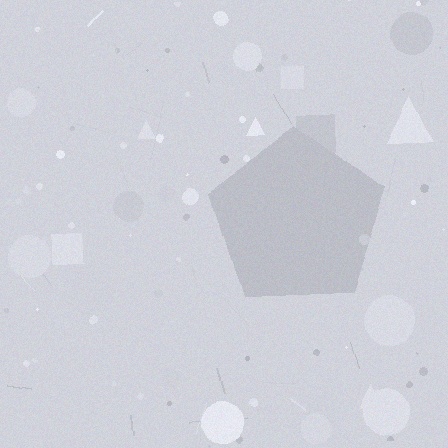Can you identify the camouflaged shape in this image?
The camouflaged shape is a pentagon.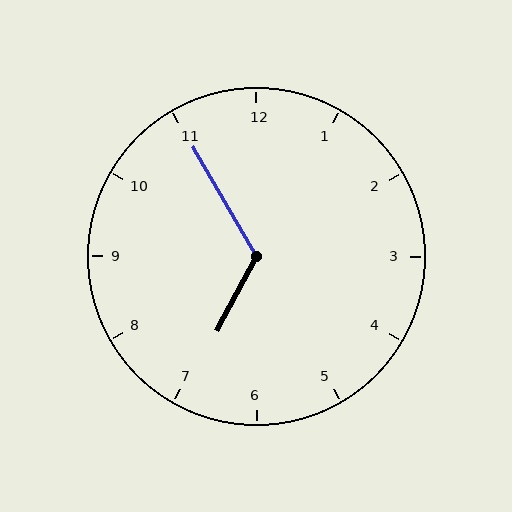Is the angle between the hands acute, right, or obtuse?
It is obtuse.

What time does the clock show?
6:55.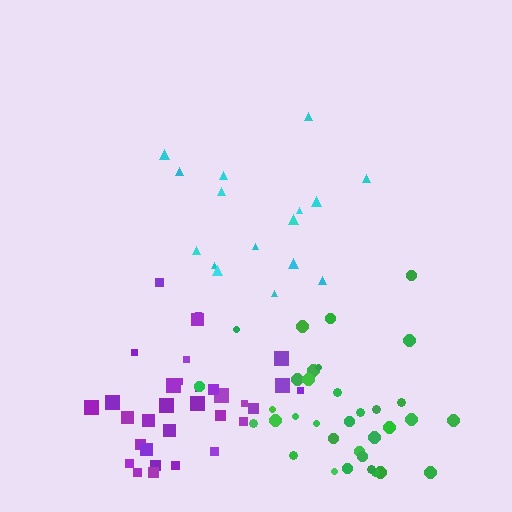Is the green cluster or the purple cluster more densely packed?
Purple.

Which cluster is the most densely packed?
Purple.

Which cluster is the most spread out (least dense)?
Cyan.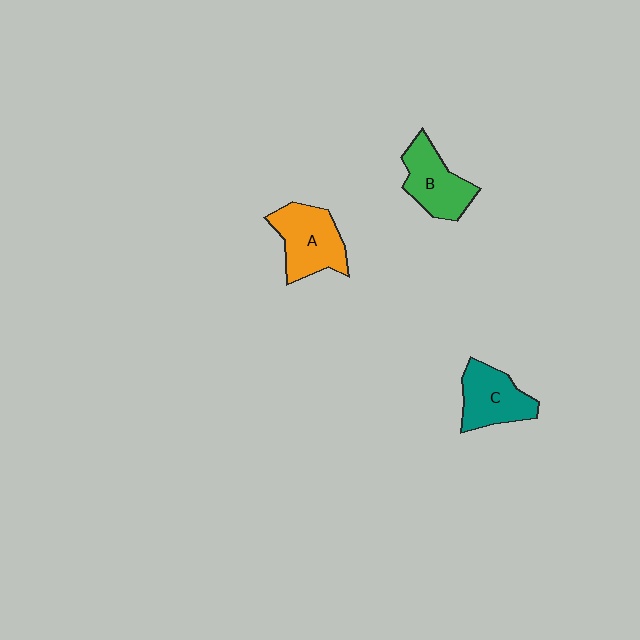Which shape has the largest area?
Shape A (orange).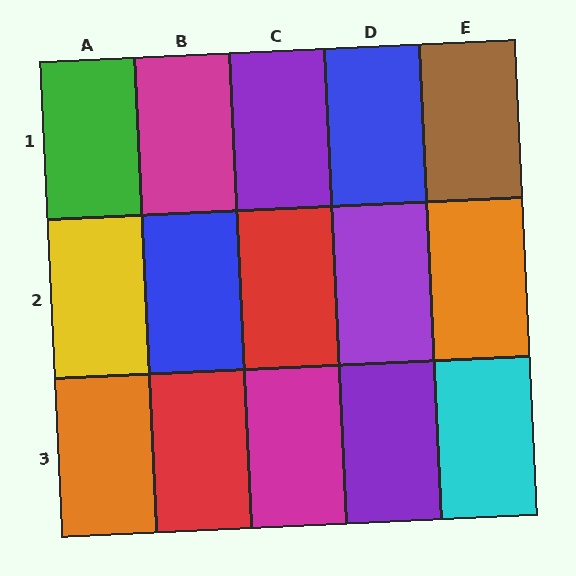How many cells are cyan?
1 cell is cyan.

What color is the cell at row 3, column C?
Magenta.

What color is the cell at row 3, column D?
Purple.